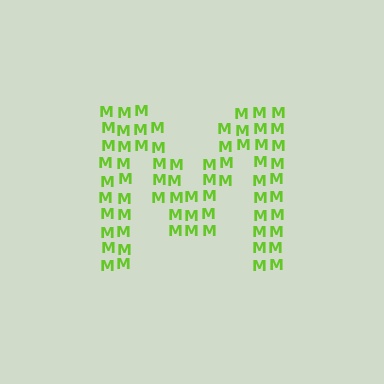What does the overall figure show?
The overall figure shows the letter M.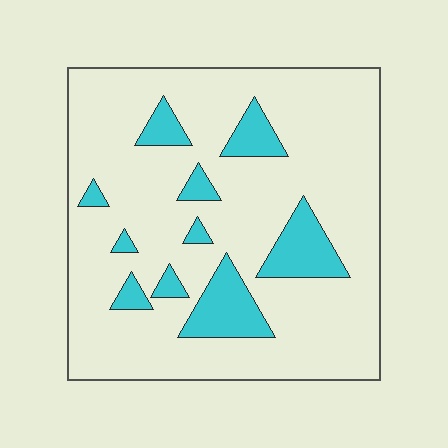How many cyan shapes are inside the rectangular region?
10.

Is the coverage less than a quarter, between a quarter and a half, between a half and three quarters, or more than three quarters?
Less than a quarter.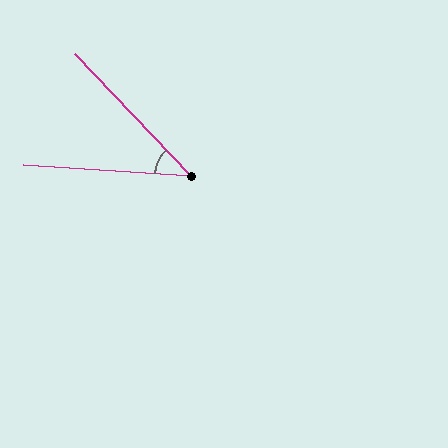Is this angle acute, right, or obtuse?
It is acute.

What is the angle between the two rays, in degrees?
Approximately 43 degrees.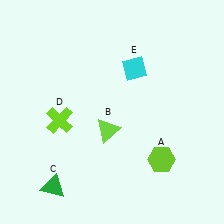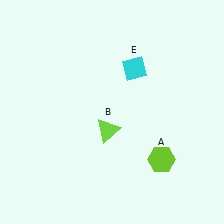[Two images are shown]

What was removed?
The green triangle (C), the lime cross (D) were removed in Image 2.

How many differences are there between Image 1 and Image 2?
There are 2 differences between the two images.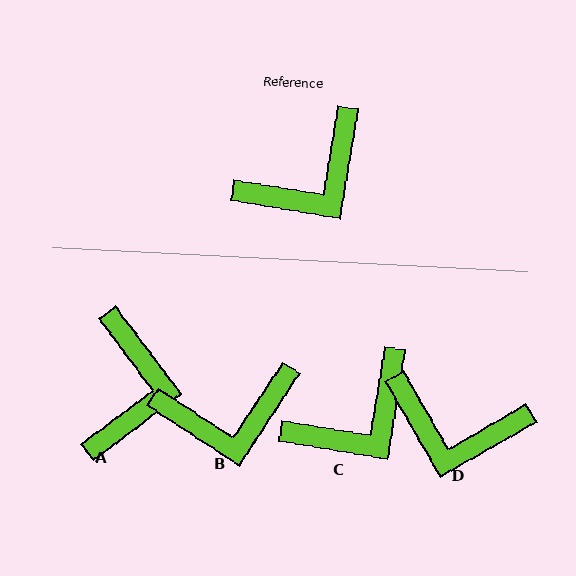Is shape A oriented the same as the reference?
No, it is off by about 46 degrees.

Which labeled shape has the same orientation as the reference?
C.